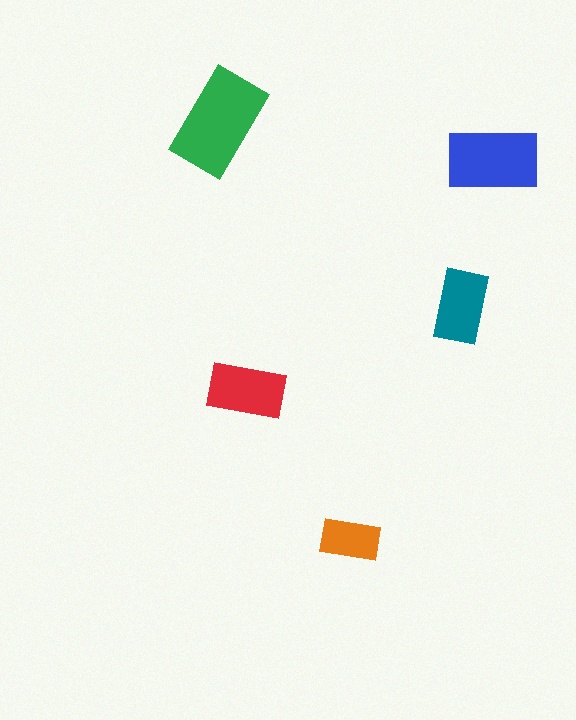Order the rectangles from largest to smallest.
the green one, the blue one, the red one, the teal one, the orange one.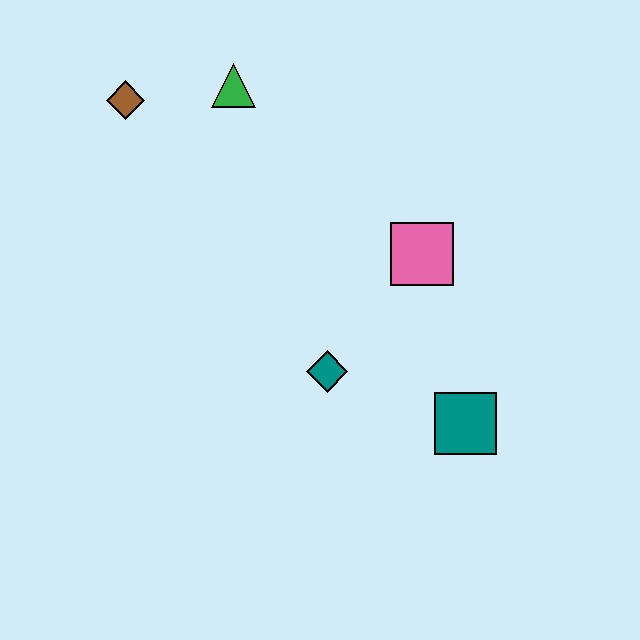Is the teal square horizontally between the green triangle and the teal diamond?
No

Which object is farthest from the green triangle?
The teal square is farthest from the green triangle.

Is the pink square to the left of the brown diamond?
No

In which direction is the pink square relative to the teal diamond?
The pink square is above the teal diamond.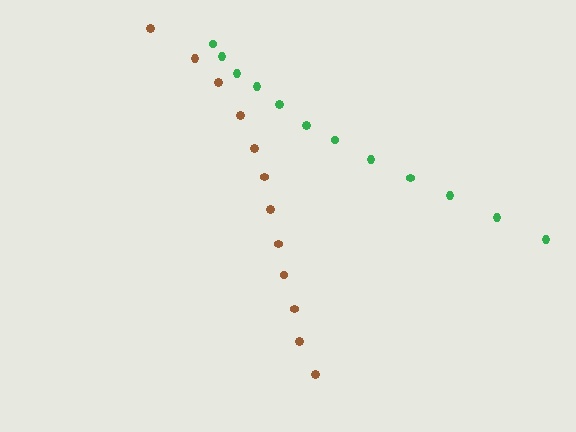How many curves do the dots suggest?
There are 2 distinct paths.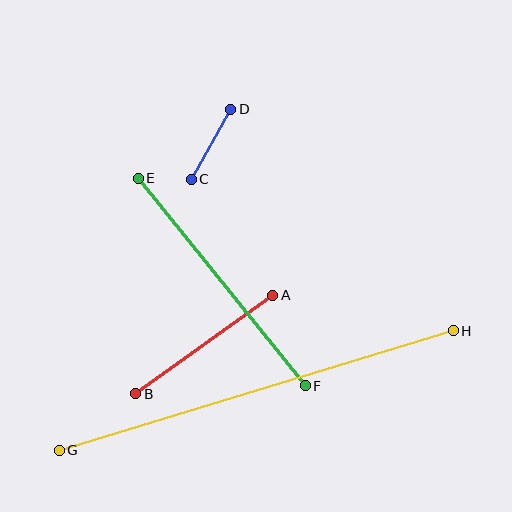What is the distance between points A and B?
The distance is approximately 169 pixels.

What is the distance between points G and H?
The distance is approximately 412 pixels.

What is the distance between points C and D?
The distance is approximately 81 pixels.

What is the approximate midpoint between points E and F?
The midpoint is at approximately (222, 282) pixels.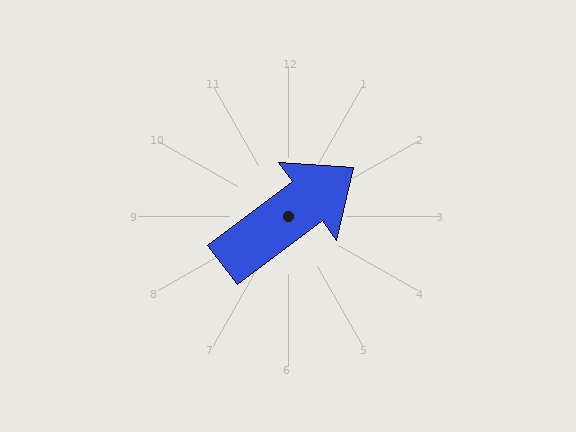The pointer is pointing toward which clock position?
Roughly 2 o'clock.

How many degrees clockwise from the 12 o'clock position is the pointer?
Approximately 53 degrees.